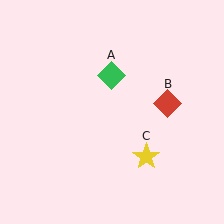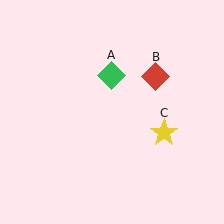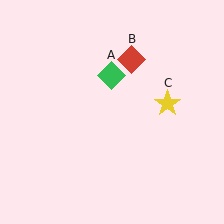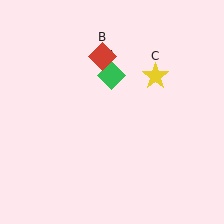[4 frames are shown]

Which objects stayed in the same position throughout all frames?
Green diamond (object A) remained stationary.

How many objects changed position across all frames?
2 objects changed position: red diamond (object B), yellow star (object C).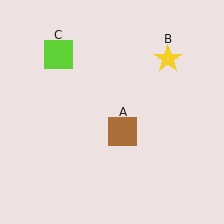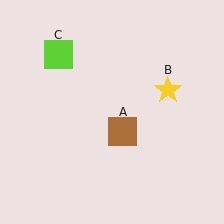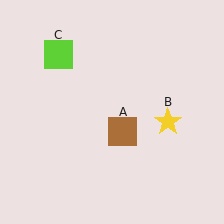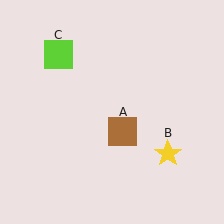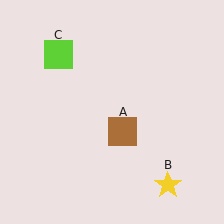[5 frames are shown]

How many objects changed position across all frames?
1 object changed position: yellow star (object B).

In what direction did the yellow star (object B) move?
The yellow star (object B) moved down.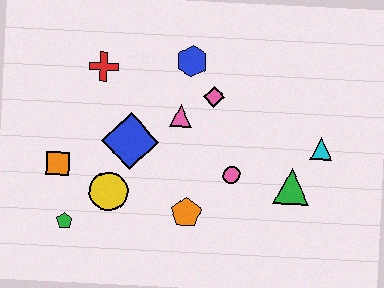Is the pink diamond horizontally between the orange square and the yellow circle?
No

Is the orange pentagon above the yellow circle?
No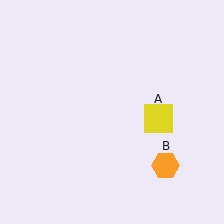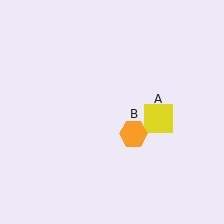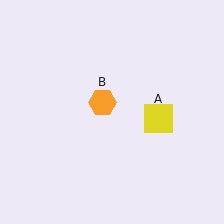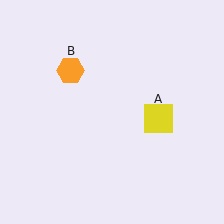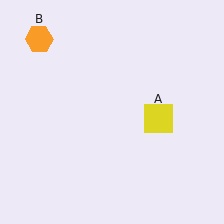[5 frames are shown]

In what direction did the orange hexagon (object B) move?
The orange hexagon (object B) moved up and to the left.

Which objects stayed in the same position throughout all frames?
Yellow square (object A) remained stationary.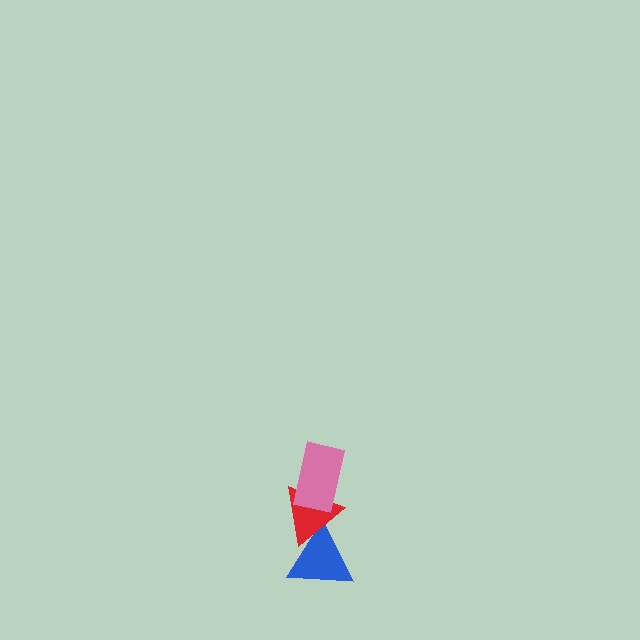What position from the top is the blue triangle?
The blue triangle is 3rd from the top.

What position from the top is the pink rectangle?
The pink rectangle is 1st from the top.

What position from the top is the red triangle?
The red triangle is 2nd from the top.